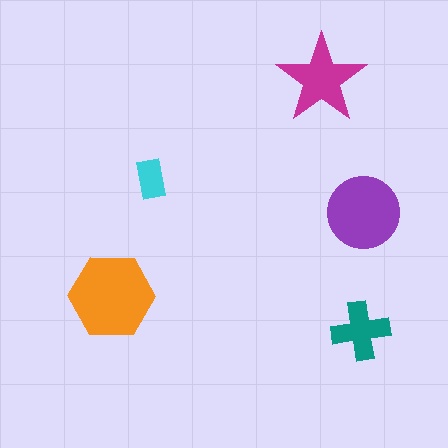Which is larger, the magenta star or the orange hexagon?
The orange hexagon.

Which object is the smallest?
The cyan rectangle.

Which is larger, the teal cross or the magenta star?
The magenta star.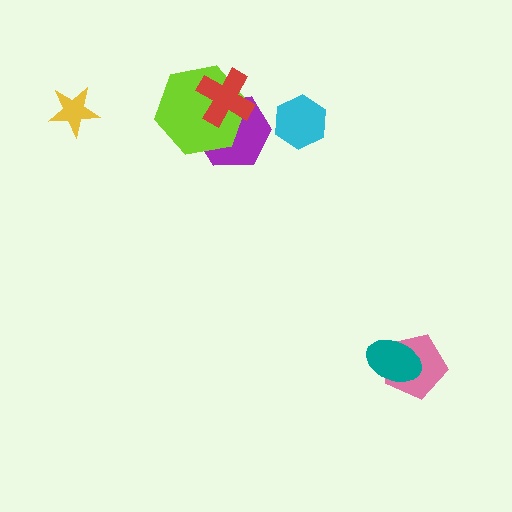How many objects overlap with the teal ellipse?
1 object overlaps with the teal ellipse.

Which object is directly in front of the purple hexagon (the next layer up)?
The lime hexagon is directly in front of the purple hexagon.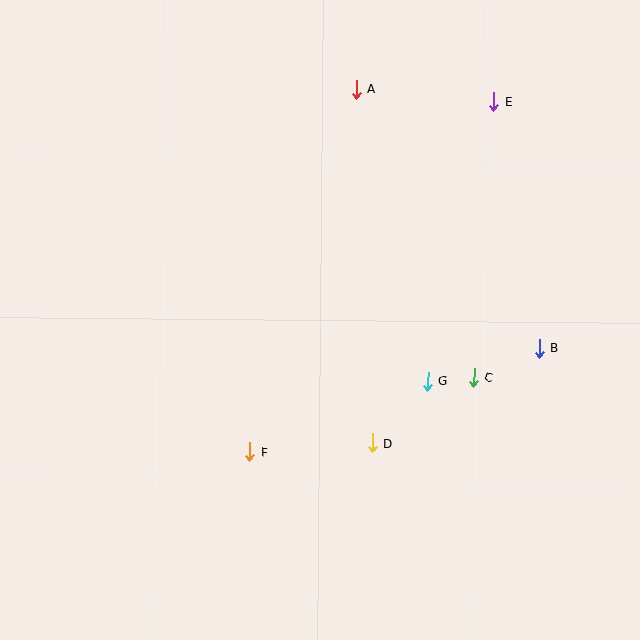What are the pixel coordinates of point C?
Point C is at (474, 378).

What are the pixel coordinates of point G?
Point G is at (428, 381).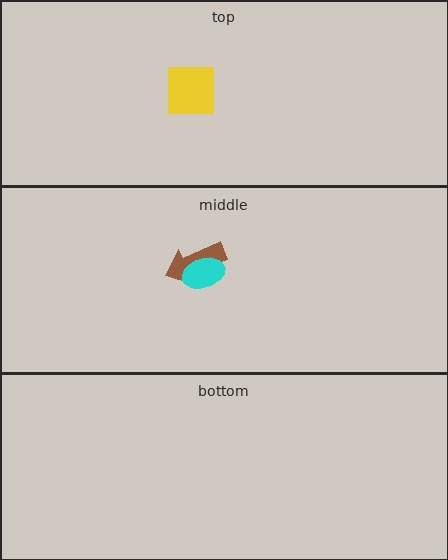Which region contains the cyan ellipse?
The middle region.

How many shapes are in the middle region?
2.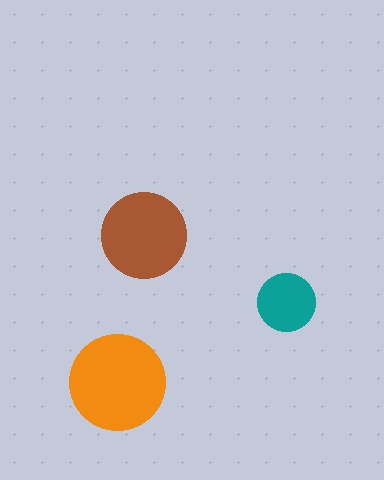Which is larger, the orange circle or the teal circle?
The orange one.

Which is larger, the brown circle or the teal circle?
The brown one.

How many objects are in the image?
There are 3 objects in the image.